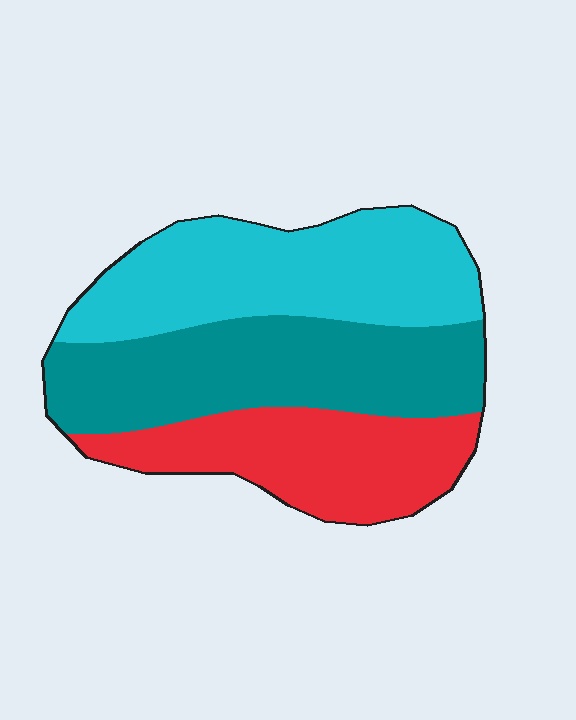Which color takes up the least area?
Red, at roughly 25%.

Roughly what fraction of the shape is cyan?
Cyan covers about 35% of the shape.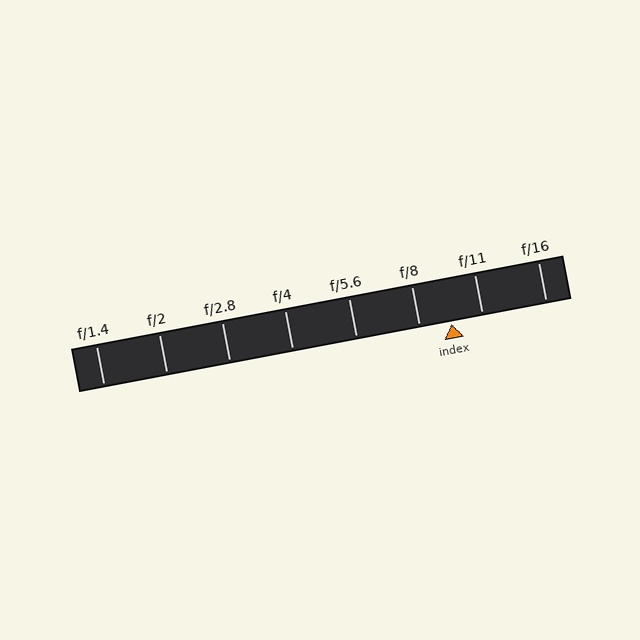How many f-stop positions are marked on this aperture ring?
There are 8 f-stop positions marked.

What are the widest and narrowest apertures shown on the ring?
The widest aperture shown is f/1.4 and the narrowest is f/16.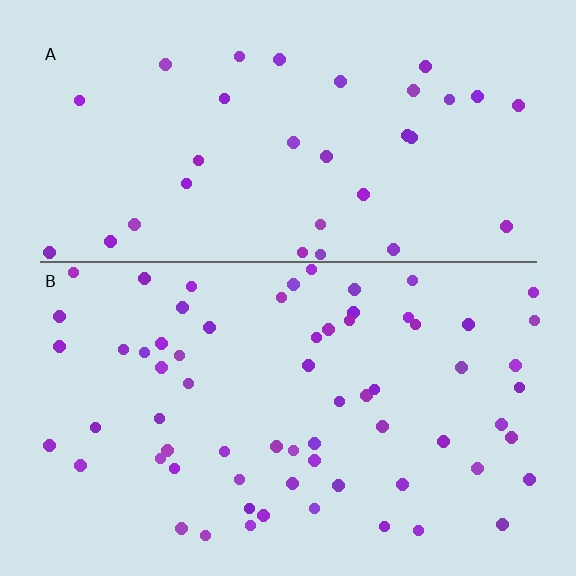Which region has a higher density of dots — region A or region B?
B (the bottom).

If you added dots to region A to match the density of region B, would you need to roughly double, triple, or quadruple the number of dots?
Approximately double.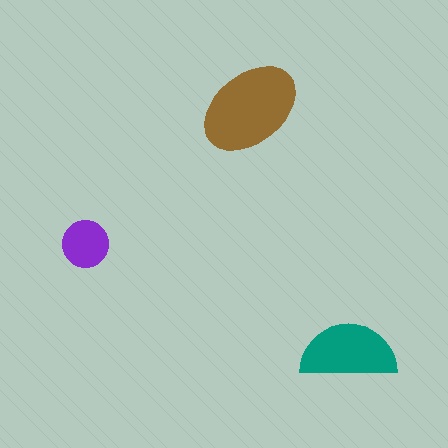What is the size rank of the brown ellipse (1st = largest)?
1st.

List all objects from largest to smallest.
The brown ellipse, the teal semicircle, the purple circle.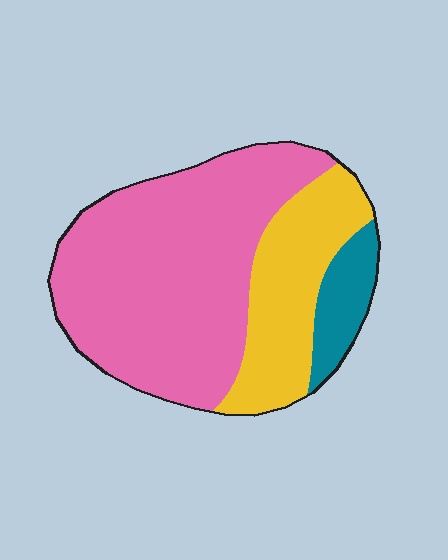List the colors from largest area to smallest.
From largest to smallest: pink, yellow, teal.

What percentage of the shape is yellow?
Yellow covers around 25% of the shape.